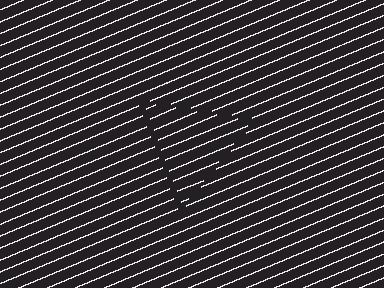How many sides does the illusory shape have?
3 sides — the line-ends trace a triangle.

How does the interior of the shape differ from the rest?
The interior of the shape contains the same grating, shifted by half a period — the contour is defined by the phase discontinuity where line-ends from the inner and outer gratings abut.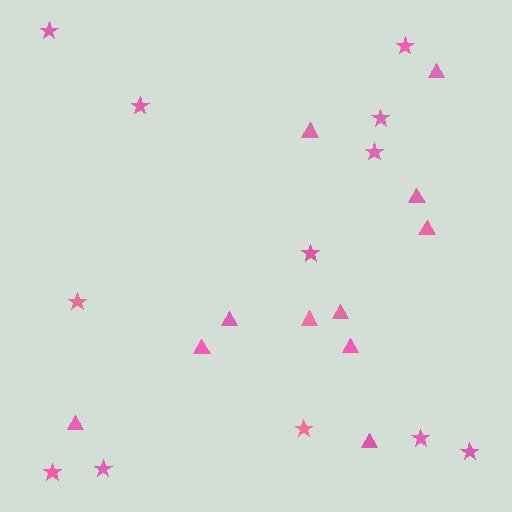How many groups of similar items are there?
There are 2 groups: one group of stars (12) and one group of triangles (11).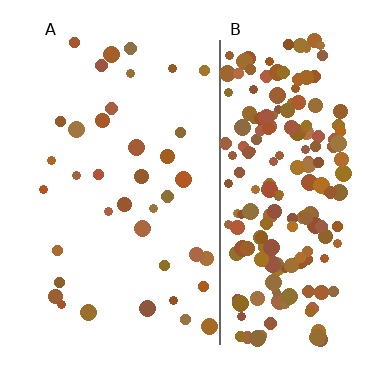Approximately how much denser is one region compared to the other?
Approximately 5.4× — region B over region A.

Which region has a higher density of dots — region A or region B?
B (the right).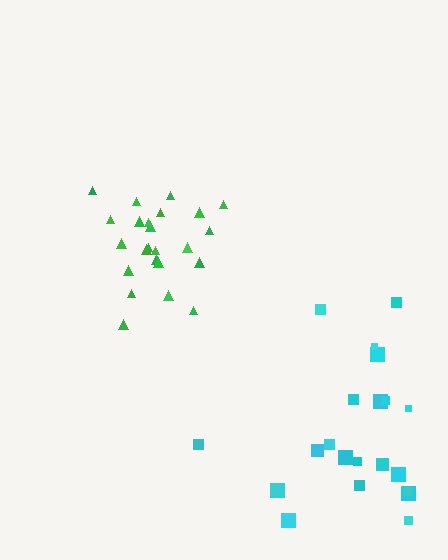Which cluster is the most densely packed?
Green.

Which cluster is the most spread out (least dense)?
Cyan.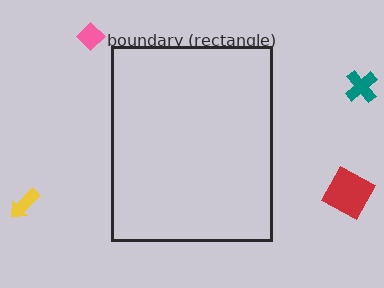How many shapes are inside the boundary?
0 inside, 4 outside.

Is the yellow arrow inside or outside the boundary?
Outside.